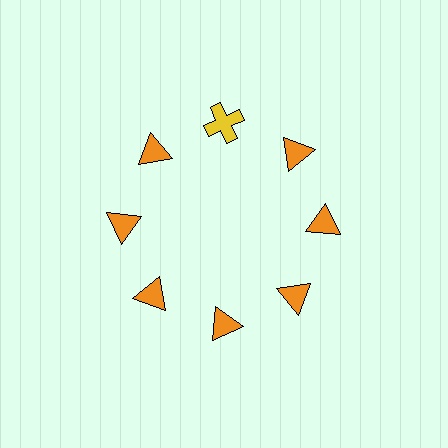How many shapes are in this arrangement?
There are 8 shapes arranged in a ring pattern.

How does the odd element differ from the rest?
It differs in both color (yellow instead of orange) and shape (cross instead of triangle).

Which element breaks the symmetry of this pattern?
The yellow cross at roughly the 12 o'clock position breaks the symmetry. All other shapes are orange triangles.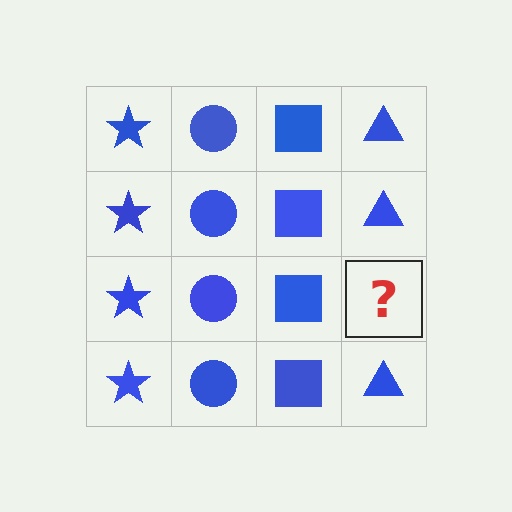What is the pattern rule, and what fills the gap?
The rule is that each column has a consistent shape. The gap should be filled with a blue triangle.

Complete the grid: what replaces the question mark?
The question mark should be replaced with a blue triangle.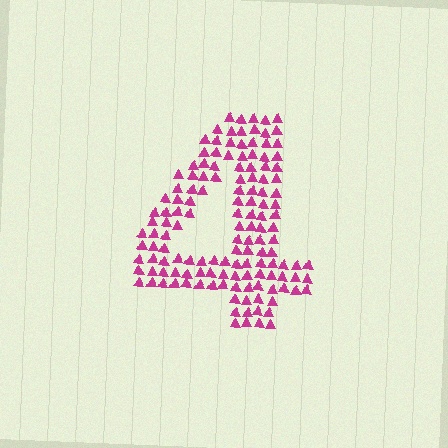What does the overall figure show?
The overall figure shows the digit 4.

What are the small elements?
The small elements are triangles.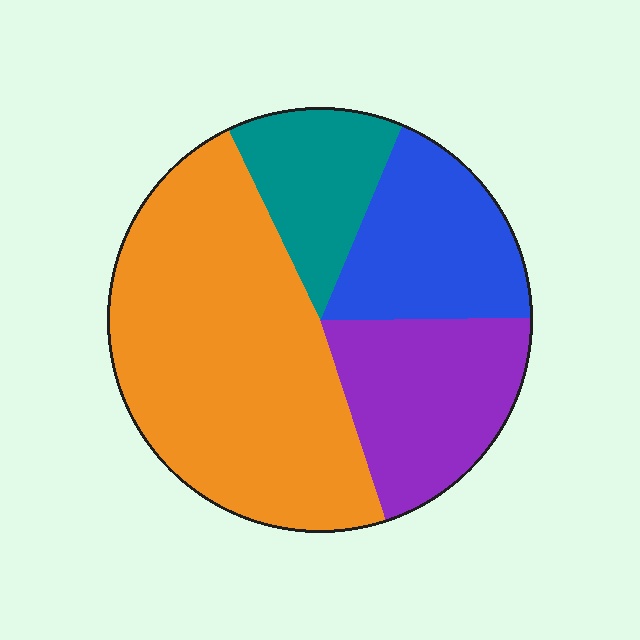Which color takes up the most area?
Orange, at roughly 50%.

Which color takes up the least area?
Teal, at roughly 15%.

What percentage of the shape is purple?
Purple covers about 20% of the shape.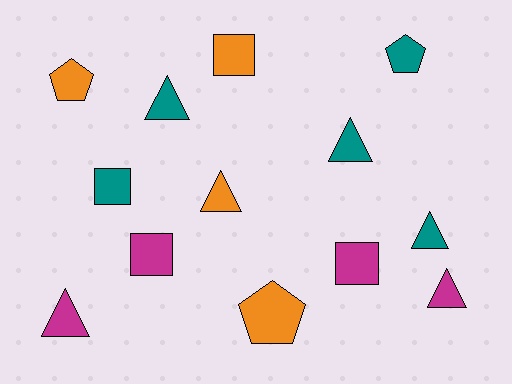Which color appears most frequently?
Teal, with 5 objects.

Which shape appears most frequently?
Triangle, with 6 objects.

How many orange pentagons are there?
There are 2 orange pentagons.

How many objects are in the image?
There are 13 objects.